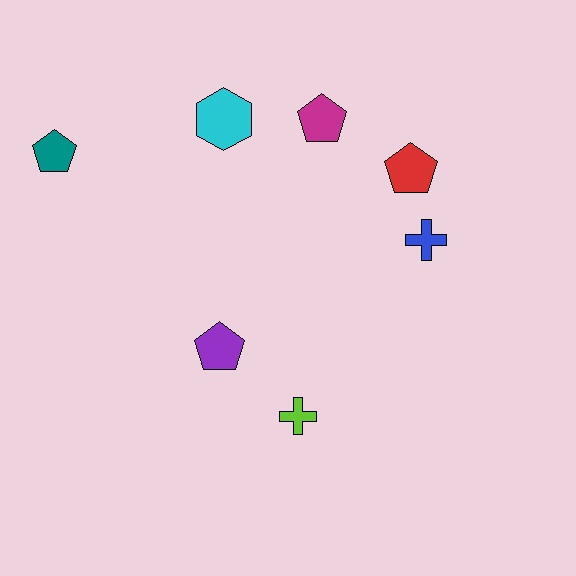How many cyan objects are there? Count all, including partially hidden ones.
There is 1 cyan object.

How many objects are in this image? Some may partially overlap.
There are 7 objects.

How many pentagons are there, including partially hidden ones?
There are 4 pentagons.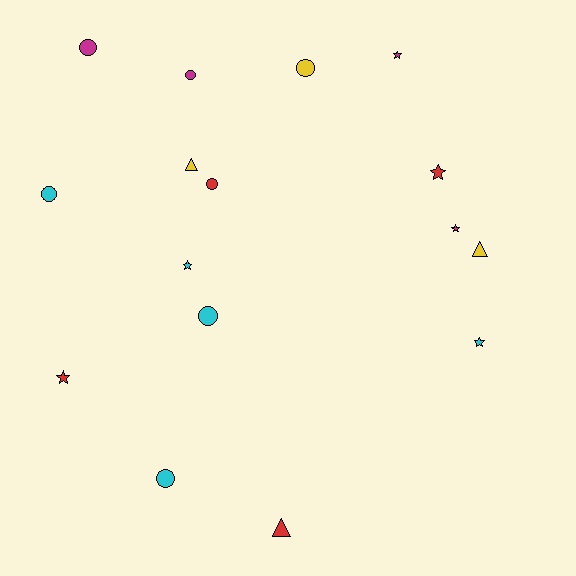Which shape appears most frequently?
Circle, with 7 objects.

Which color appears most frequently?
Cyan, with 5 objects.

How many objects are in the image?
There are 16 objects.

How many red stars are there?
There are 2 red stars.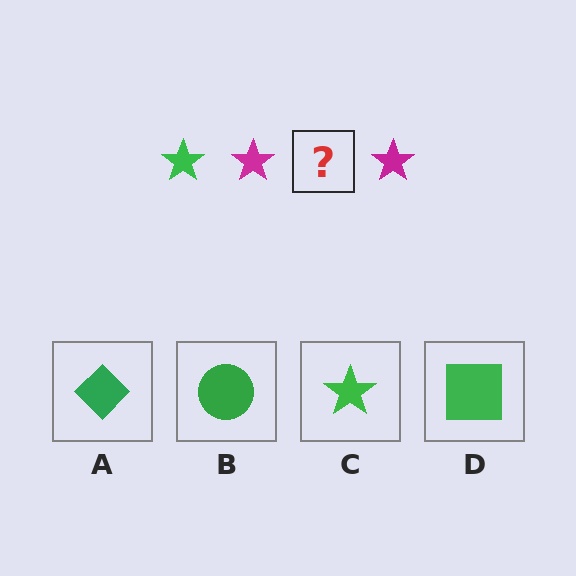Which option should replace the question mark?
Option C.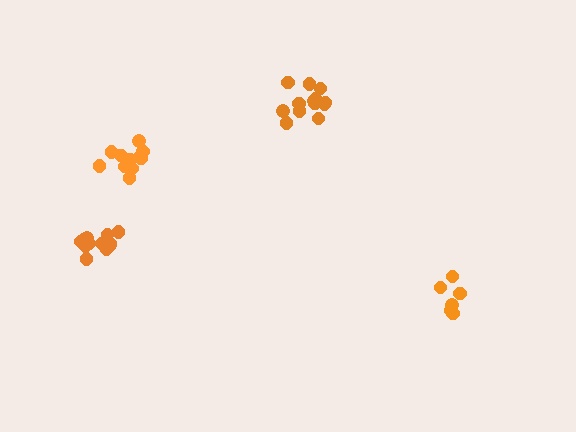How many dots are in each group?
Group 1: 11 dots, Group 2: 13 dots, Group 3: 7 dots, Group 4: 13 dots (44 total).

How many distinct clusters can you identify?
There are 4 distinct clusters.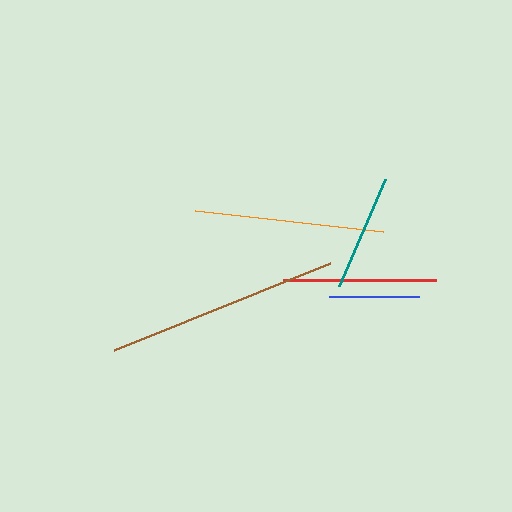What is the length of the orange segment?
The orange segment is approximately 189 pixels long.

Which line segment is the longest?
The brown line is the longest at approximately 233 pixels.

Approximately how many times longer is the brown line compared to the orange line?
The brown line is approximately 1.2 times the length of the orange line.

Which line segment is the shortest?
The blue line is the shortest at approximately 90 pixels.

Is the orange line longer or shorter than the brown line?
The brown line is longer than the orange line.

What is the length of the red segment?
The red segment is approximately 153 pixels long.